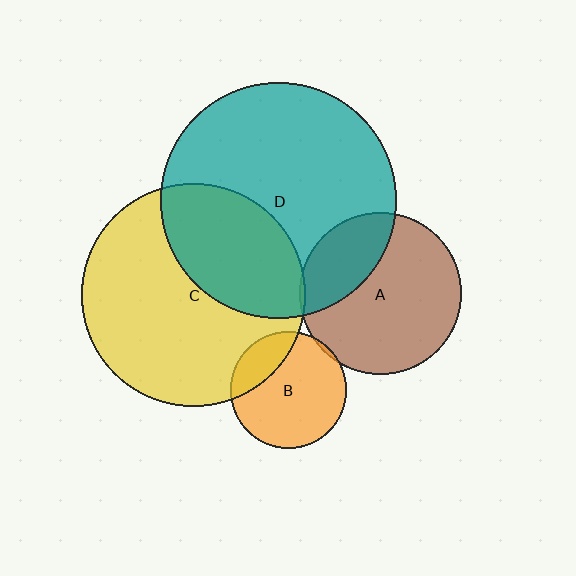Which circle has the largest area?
Circle D (teal).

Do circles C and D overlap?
Yes.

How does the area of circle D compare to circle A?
Approximately 2.1 times.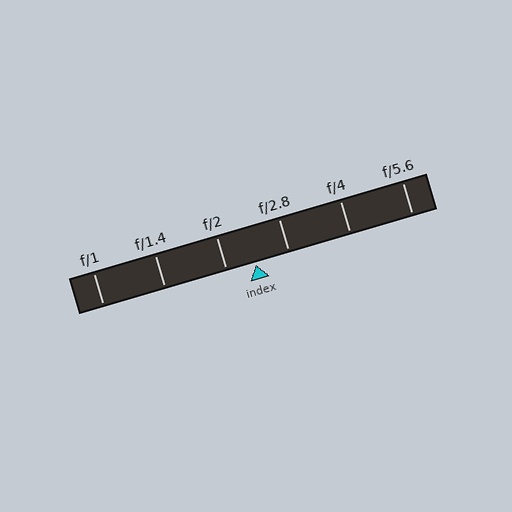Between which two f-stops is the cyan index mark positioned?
The index mark is between f/2 and f/2.8.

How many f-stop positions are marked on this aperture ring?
There are 6 f-stop positions marked.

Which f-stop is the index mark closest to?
The index mark is closest to f/2.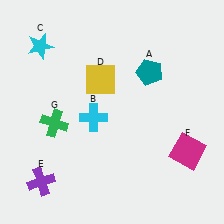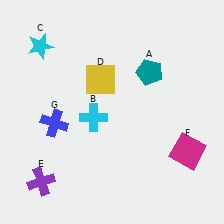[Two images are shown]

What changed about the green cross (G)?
In Image 1, G is green. In Image 2, it changed to blue.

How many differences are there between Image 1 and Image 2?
There is 1 difference between the two images.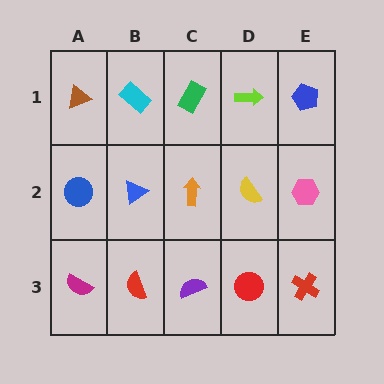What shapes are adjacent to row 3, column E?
A pink hexagon (row 2, column E), a red circle (row 3, column D).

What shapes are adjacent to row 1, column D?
A yellow semicircle (row 2, column D), a green rectangle (row 1, column C), a blue pentagon (row 1, column E).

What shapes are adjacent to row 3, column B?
A blue triangle (row 2, column B), a magenta semicircle (row 3, column A), a purple semicircle (row 3, column C).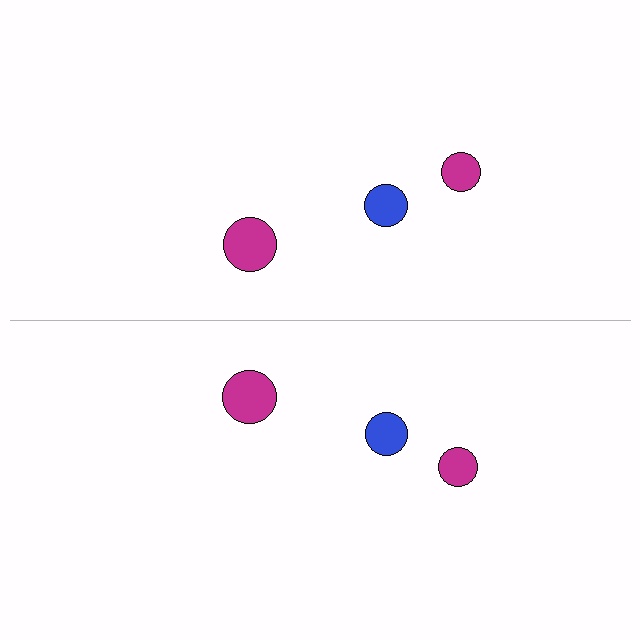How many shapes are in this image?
There are 6 shapes in this image.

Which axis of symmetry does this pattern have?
The pattern has a horizontal axis of symmetry running through the center of the image.